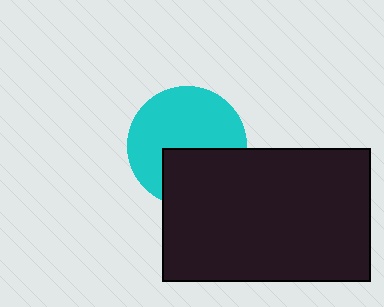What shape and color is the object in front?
The object in front is a black rectangle.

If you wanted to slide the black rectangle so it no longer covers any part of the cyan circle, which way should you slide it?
Slide it down — that is the most direct way to separate the two shapes.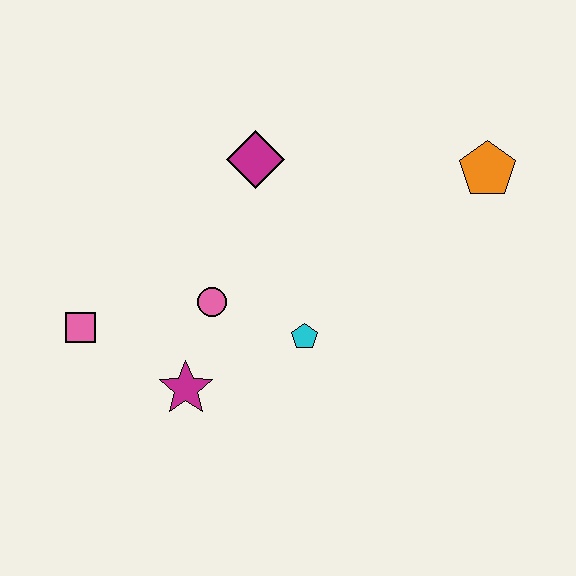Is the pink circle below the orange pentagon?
Yes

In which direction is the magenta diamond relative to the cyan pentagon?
The magenta diamond is above the cyan pentagon.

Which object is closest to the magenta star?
The pink circle is closest to the magenta star.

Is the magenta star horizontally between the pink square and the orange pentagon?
Yes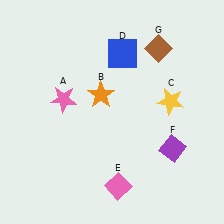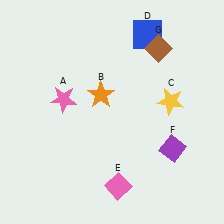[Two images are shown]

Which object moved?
The blue square (D) moved right.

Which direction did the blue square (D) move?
The blue square (D) moved right.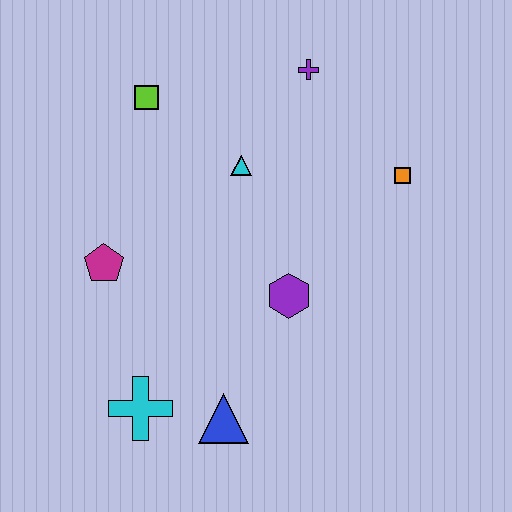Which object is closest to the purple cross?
The cyan triangle is closest to the purple cross.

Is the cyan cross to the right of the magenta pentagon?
Yes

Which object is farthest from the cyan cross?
The purple cross is farthest from the cyan cross.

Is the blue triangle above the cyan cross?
No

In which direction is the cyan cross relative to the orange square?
The cyan cross is to the left of the orange square.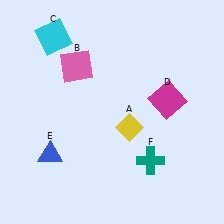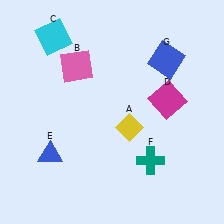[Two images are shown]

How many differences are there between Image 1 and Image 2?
There is 1 difference between the two images.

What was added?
A blue square (G) was added in Image 2.